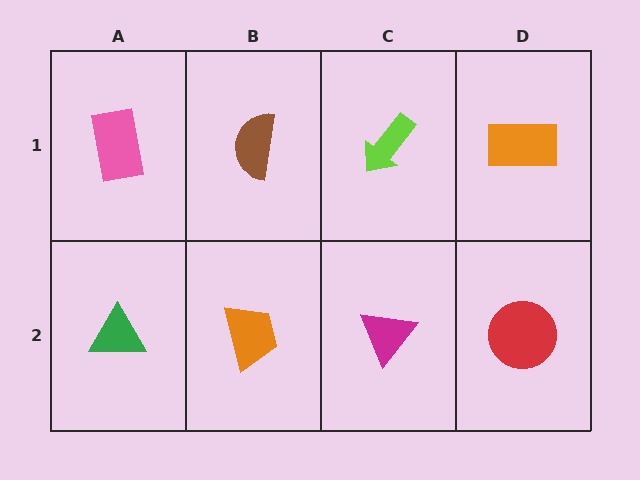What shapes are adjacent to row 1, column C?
A magenta triangle (row 2, column C), a brown semicircle (row 1, column B), an orange rectangle (row 1, column D).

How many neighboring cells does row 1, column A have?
2.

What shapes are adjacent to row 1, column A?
A green triangle (row 2, column A), a brown semicircle (row 1, column B).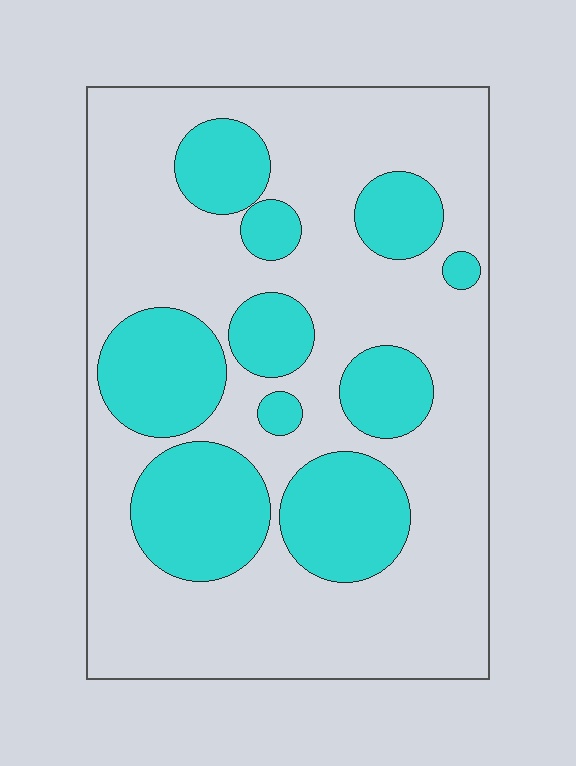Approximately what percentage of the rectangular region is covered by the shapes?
Approximately 30%.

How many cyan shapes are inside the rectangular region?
10.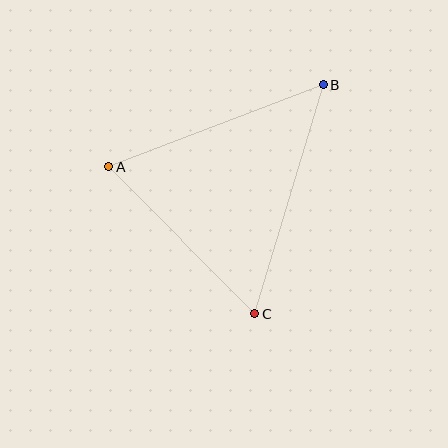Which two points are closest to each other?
Points A and C are closest to each other.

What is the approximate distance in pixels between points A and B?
The distance between A and B is approximately 230 pixels.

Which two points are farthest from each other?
Points B and C are farthest from each other.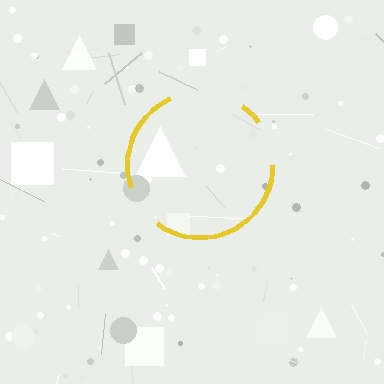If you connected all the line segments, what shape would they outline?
They would outline a circle.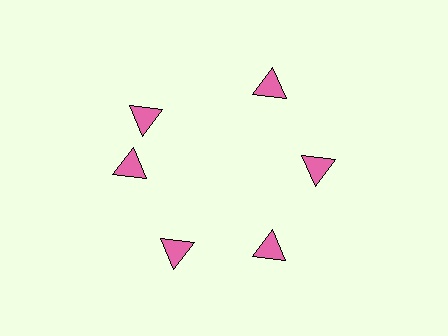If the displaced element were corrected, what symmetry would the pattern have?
It would have 6-fold rotational symmetry — the pattern would map onto itself every 60 degrees.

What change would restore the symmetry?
The symmetry would be restored by rotating it back into even spacing with its neighbors so that all 6 triangles sit at equal angles and equal distance from the center.